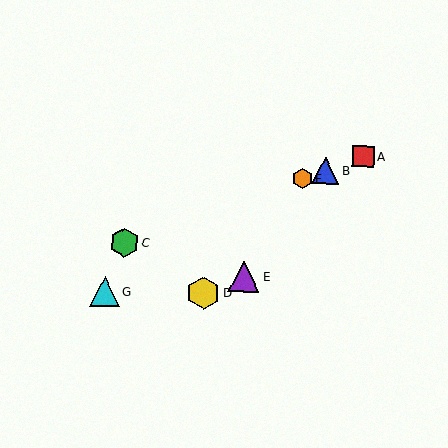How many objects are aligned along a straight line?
4 objects (A, B, C, F) are aligned along a straight line.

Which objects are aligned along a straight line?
Objects A, B, C, F are aligned along a straight line.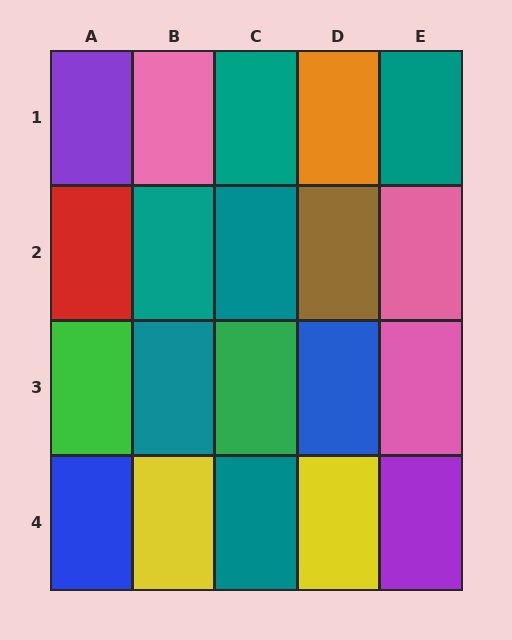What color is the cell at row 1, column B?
Pink.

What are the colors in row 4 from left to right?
Blue, yellow, teal, yellow, purple.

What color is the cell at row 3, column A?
Green.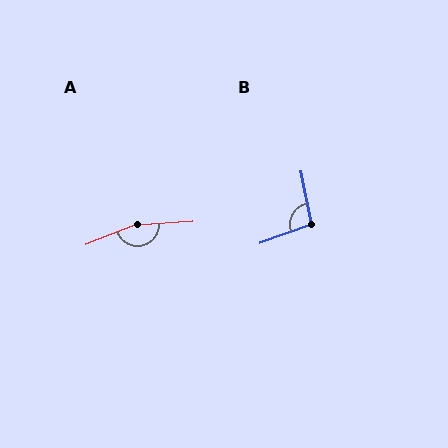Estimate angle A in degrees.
Approximately 162 degrees.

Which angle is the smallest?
B, at approximately 98 degrees.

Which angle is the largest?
A, at approximately 162 degrees.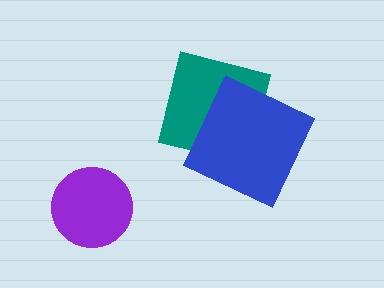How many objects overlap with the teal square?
1 object overlaps with the teal square.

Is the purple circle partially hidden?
No, no other shape covers it.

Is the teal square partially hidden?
Yes, it is partially covered by another shape.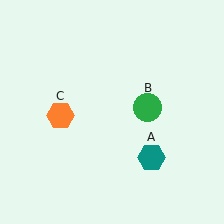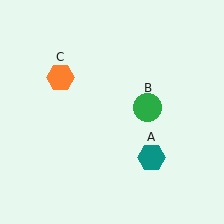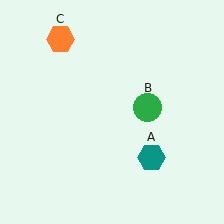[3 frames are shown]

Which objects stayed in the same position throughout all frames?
Teal hexagon (object A) and green circle (object B) remained stationary.